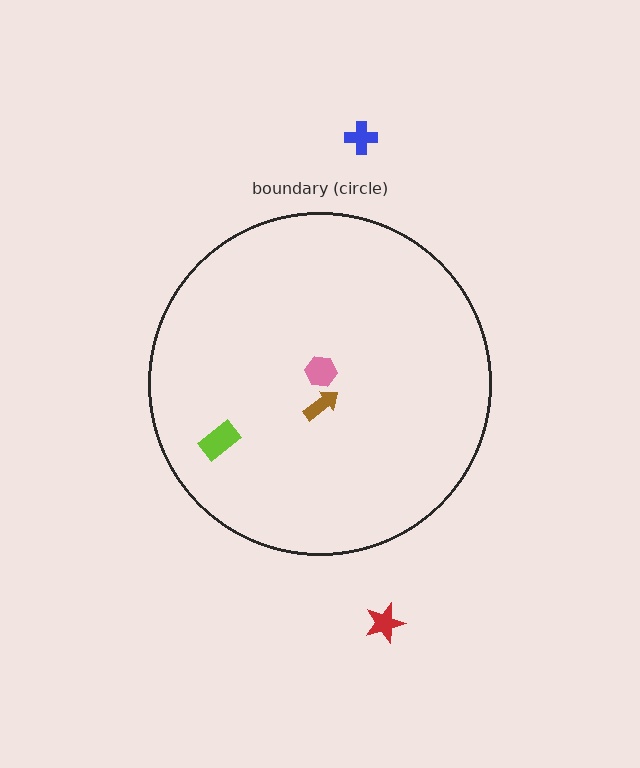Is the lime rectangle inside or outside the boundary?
Inside.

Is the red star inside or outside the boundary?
Outside.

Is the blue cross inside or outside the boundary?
Outside.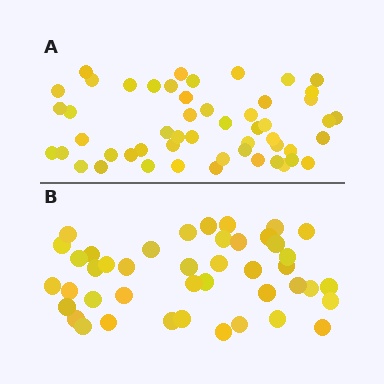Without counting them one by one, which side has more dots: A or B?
Region A (the top region) has more dots.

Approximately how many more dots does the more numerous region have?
Region A has roughly 8 or so more dots than region B.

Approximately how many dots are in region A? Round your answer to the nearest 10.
About 50 dots. (The exact count is 52, which rounds to 50.)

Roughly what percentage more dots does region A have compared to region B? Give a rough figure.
About 20% more.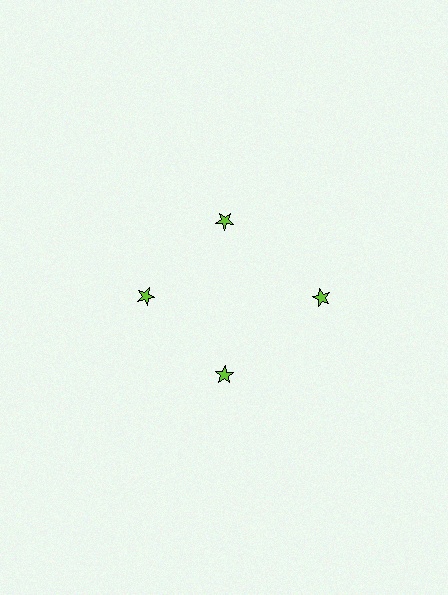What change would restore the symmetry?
The symmetry would be restored by moving it inward, back onto the ring so that all 4 stars sit at equal angles and equal distance from the center.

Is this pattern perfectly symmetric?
No. The 4 lime stars are arranged in a ring, but one element near the 3 o'clock position is pushed outward from the center, breaking the 4-fold rotational symmetry.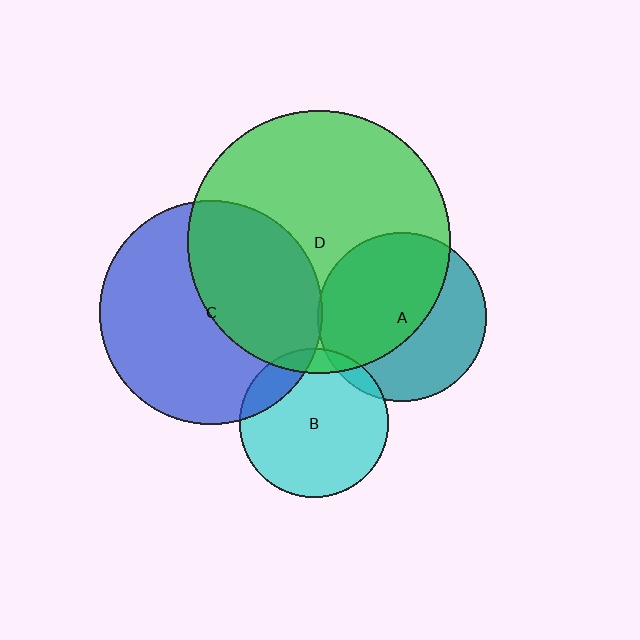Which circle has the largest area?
Circle D (green).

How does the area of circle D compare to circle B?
Approximately 3.1 times.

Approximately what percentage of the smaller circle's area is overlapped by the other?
Approximately 40%.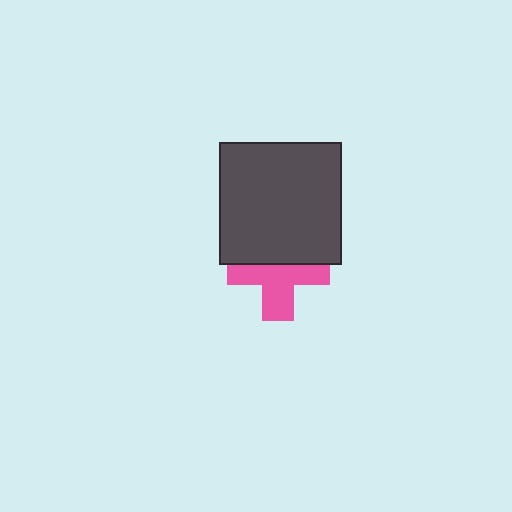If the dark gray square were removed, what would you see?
You would see the complete pink cross.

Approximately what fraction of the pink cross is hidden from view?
Roughly 43% of the pink cross is hidden behind the dark gray square.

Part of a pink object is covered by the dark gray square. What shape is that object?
It is a cross.